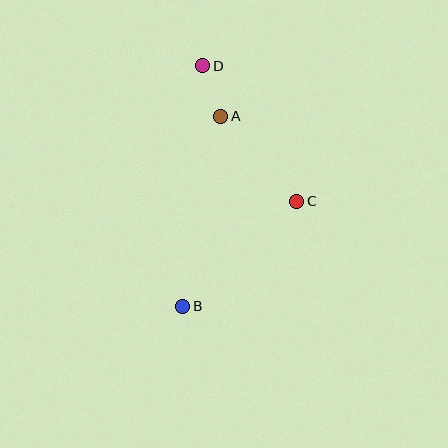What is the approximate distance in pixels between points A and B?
The distance between A and B is approximately 193 pixels.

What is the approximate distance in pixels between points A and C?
The distance between A and C is approximately 114 pixels.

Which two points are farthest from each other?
Points B and D are farthest from each other.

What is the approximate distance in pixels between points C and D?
The distance between C and D is approximately 165 pixels.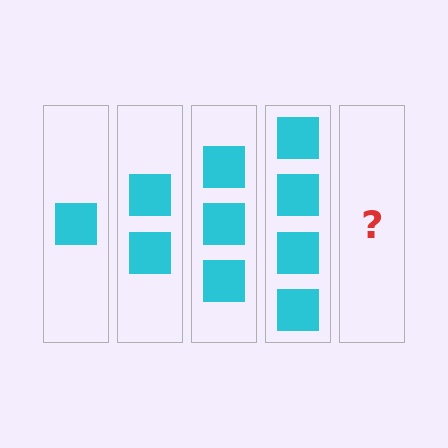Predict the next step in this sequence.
The next step is 5 squares.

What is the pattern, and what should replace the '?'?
The pattern is that each step adds one more square. The '?' should be 5 squares.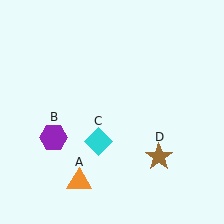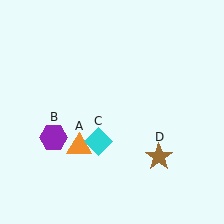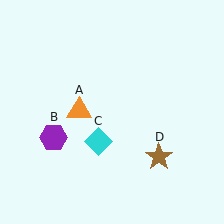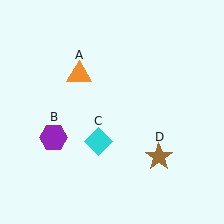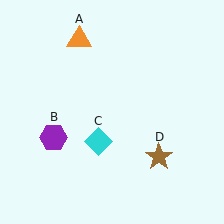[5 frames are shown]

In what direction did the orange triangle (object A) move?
The orange triangle (object A) moved up.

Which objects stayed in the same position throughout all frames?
Purple hexagon (object B) and cyan diamond (object C) and brown star (object D) remained stationary.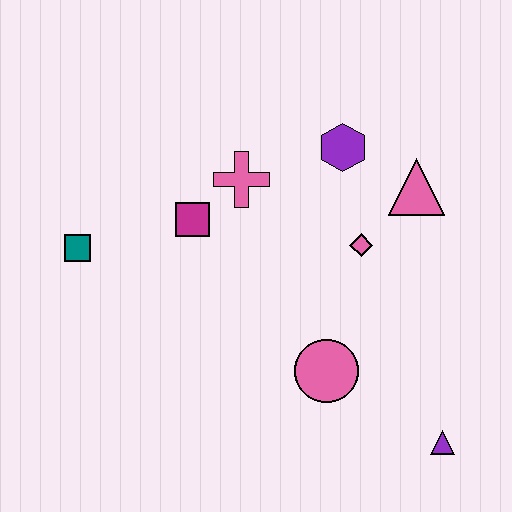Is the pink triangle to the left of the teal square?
No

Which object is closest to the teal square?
The magenta square is closest to the teal square.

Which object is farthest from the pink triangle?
The teal square is farthest from the pink triangle.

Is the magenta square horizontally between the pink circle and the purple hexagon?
No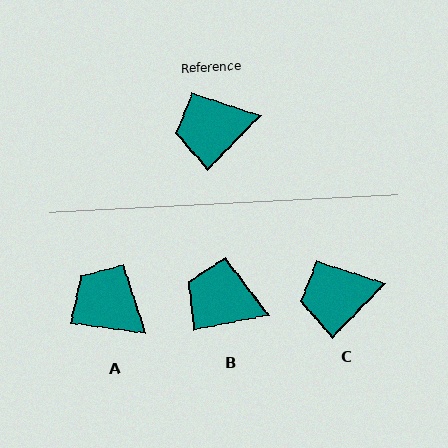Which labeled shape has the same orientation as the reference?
C.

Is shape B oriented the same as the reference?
No, it is off by about 35 degrees.